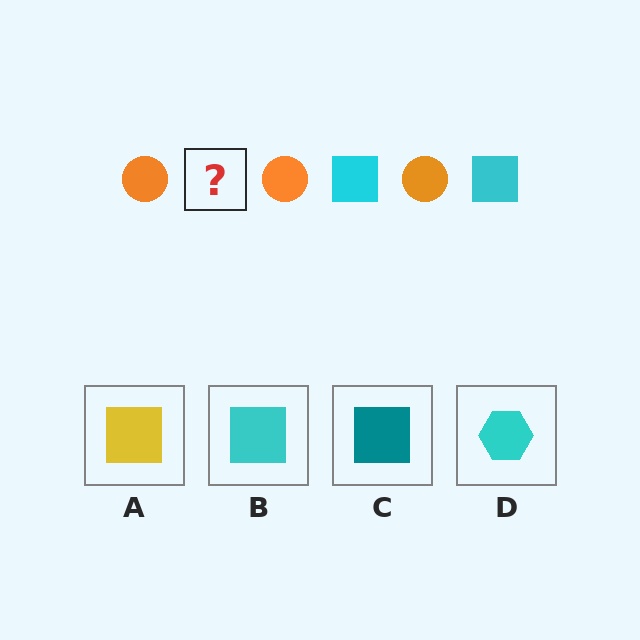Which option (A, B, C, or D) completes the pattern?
B.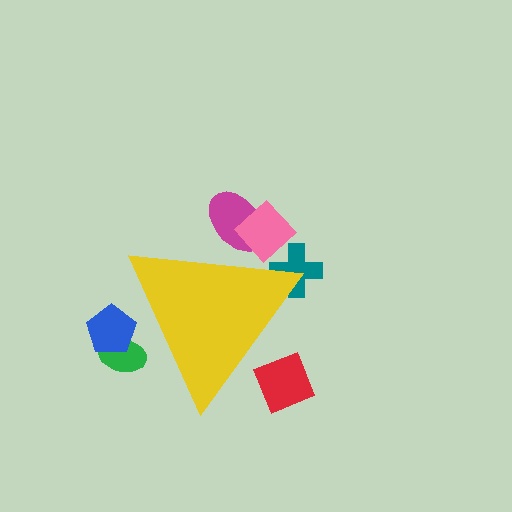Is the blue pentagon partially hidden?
Yes, the blue pentagon is partially hidden behind the yellow triangle.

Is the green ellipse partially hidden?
Yes, the green ellipse is partially hidden behind the yellow triangle.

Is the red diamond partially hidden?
Yes, the red diamond is partially hidden behind the yellow triangle.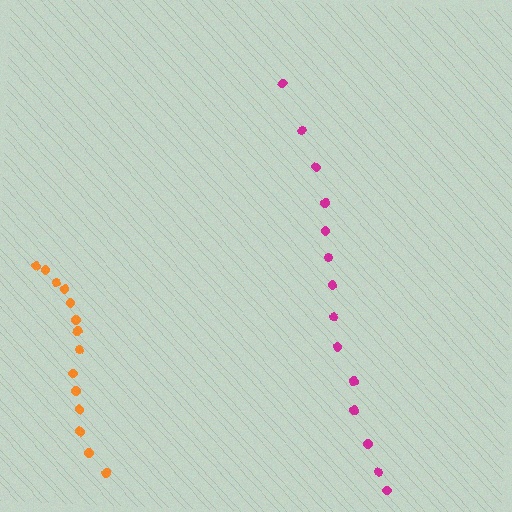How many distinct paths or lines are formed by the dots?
There are 2 distinct paths.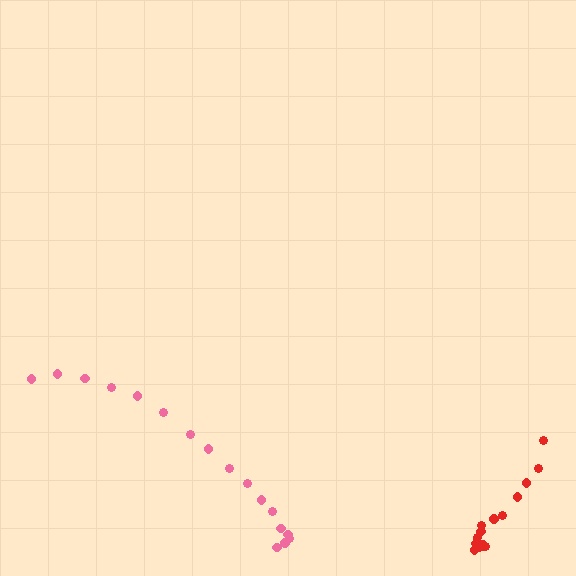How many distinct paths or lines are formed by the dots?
There are 2 distinct paths.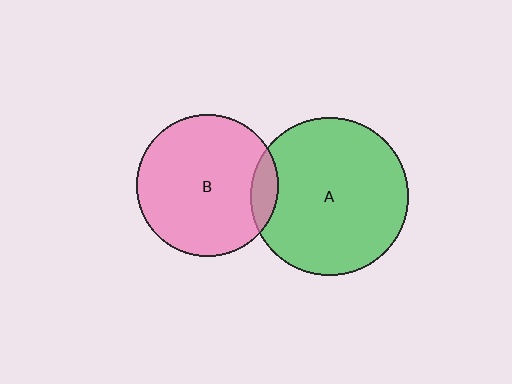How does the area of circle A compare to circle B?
Approximately 1.2 times.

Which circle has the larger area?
Circle A (green).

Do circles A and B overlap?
Yes.